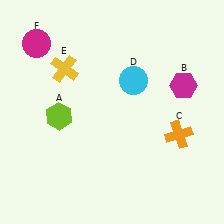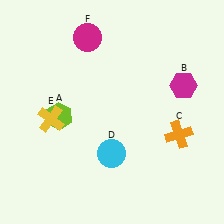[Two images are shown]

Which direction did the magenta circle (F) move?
The magenta circle (F) moved right.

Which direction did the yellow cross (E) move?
The yellow cross (E) moved down.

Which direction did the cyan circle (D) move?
The cyan circle (D) moved down.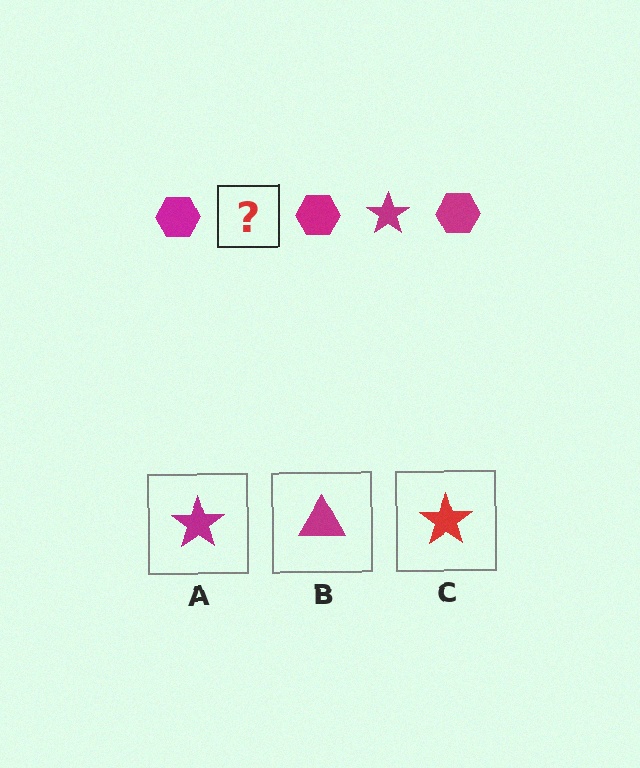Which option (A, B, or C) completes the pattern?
A.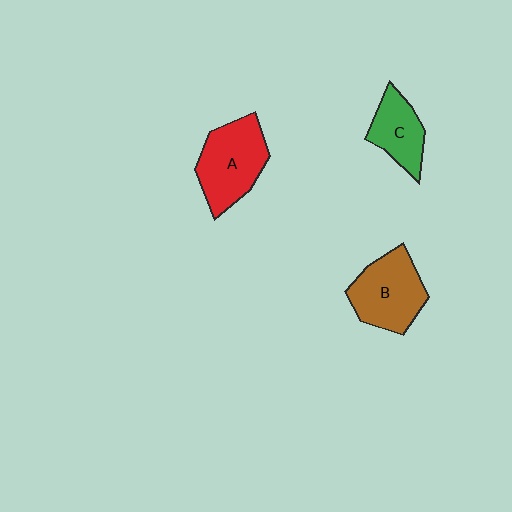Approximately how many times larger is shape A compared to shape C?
Approximately 1.5 times.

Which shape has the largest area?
Shape A (red).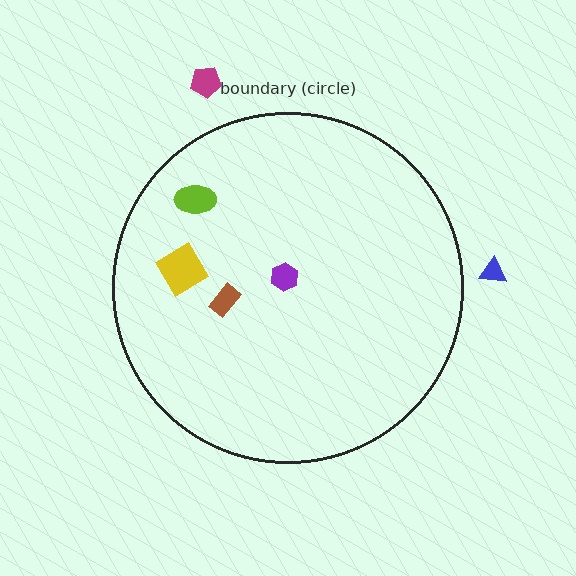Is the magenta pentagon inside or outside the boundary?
Outside.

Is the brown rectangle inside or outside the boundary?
Inside.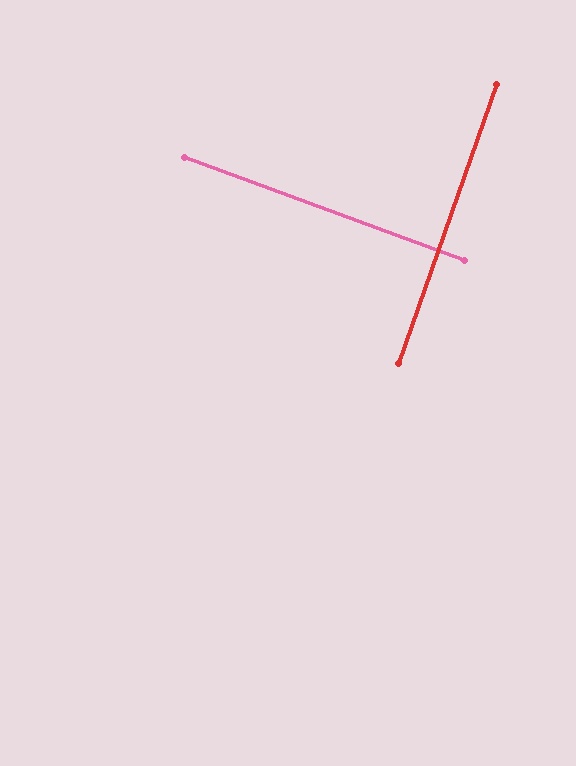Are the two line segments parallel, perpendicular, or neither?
Perpendicular — they meet at approximately 89°.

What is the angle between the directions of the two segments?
Approximately 89 degrees.